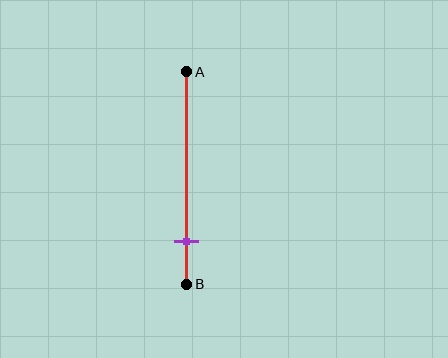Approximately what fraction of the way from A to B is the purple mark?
The purple mark is approximately 80% of the way from A to B.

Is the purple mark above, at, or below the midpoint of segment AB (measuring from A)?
The purple mark is below the midpoint of segment AB.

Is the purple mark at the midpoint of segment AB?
No, the mark is at about 80% from A, not at the 50% midpoint.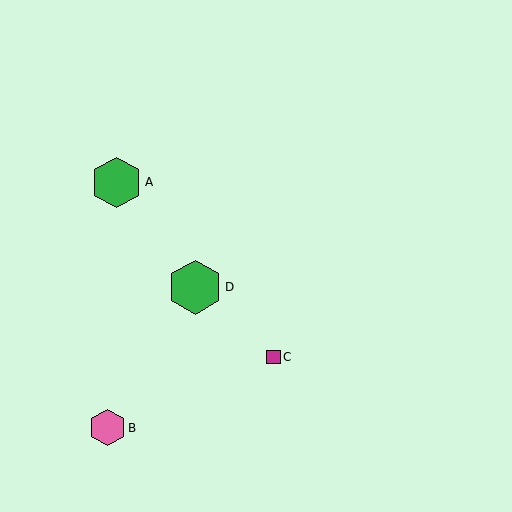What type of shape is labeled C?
Shape C is a magenta square.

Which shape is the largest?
The green hexagon (labeled D) is the largest.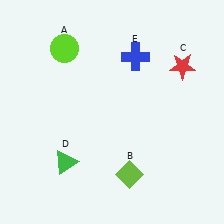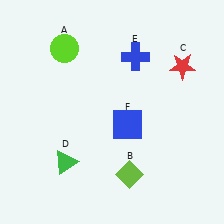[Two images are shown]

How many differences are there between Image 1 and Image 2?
There is 1 difference between the two images.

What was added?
A blue square (F) was added in Image 2.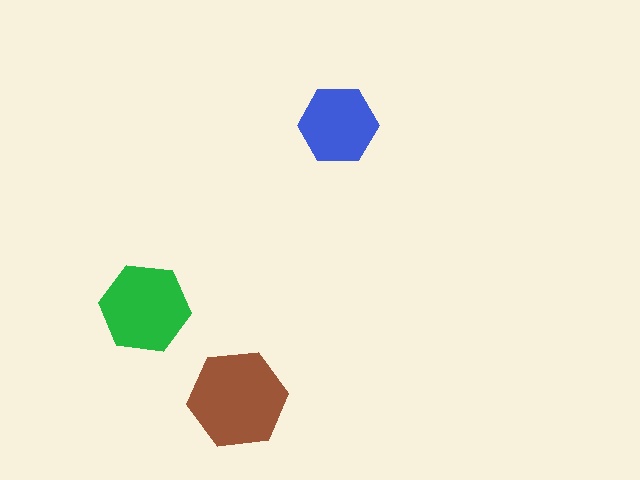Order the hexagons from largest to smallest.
the brown one, the green one, the blue one.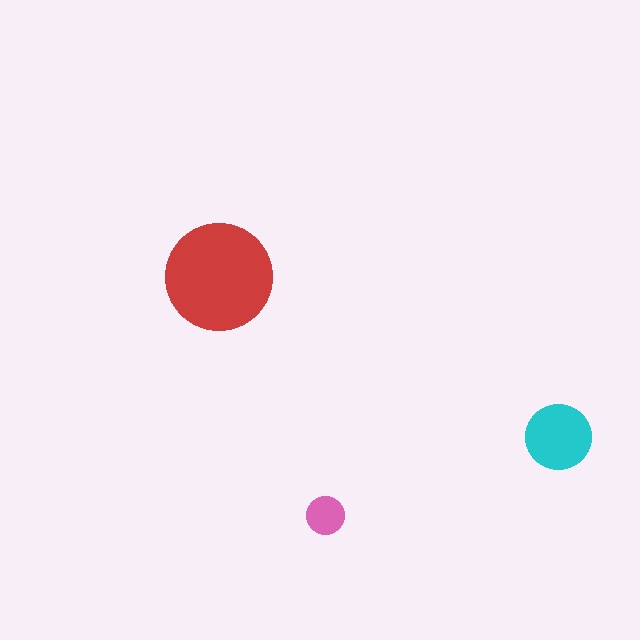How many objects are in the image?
There are 3 objects in the image.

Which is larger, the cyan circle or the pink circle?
The cyan one.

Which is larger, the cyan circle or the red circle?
The red one.